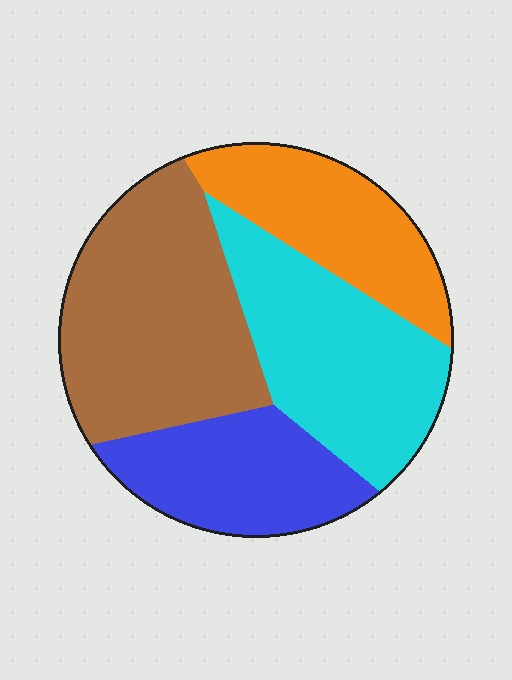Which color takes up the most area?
Brown, at roughly 35%.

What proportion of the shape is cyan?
Cyan takes up about one quarter (1/4) of the shape.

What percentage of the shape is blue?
Blue covers about 20% of the shape.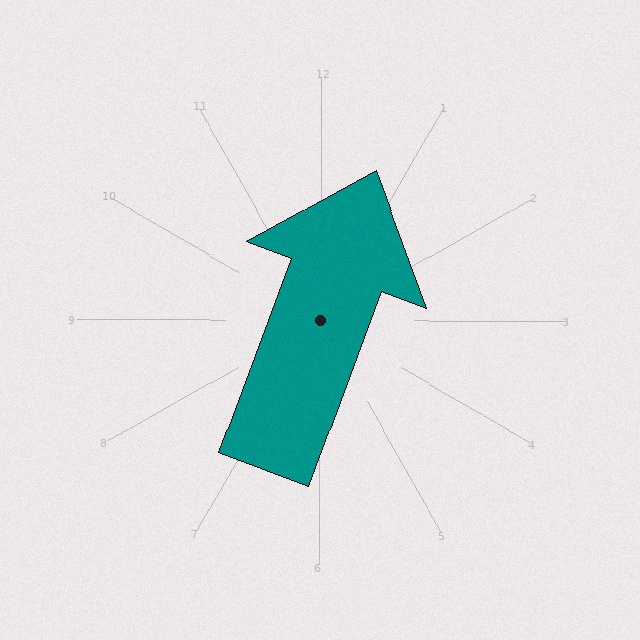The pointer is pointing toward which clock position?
Roughly 1 o'clock.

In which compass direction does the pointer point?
North.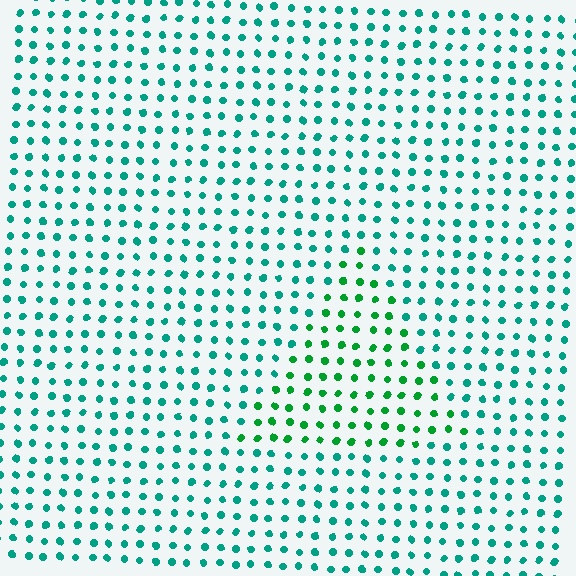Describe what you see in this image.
The image is filled with small teal elements in a uniform arrangement. A triangle-shaped region is visible where the elements are tinted to a slightly different hue, forming a subtle color boundary.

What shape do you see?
I see a triangle.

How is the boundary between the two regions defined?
The boundary is defined purely by a slight shift in hue (about 34 degrees). Spacing, size, and orientation are identical on both sides.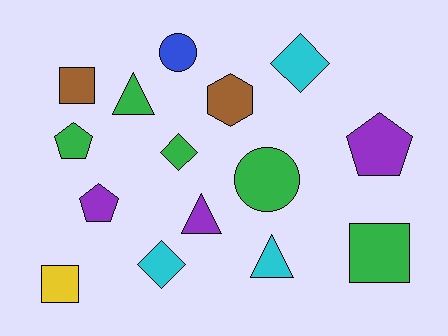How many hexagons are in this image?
There is 1 hexagon.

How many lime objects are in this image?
There are no lime objects.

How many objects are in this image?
There are 15 objects.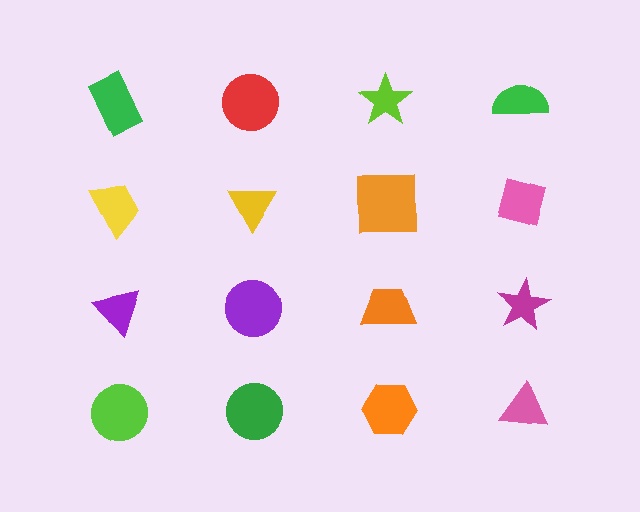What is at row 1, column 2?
A red circle.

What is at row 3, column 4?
A magenta star.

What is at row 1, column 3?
A lime star.